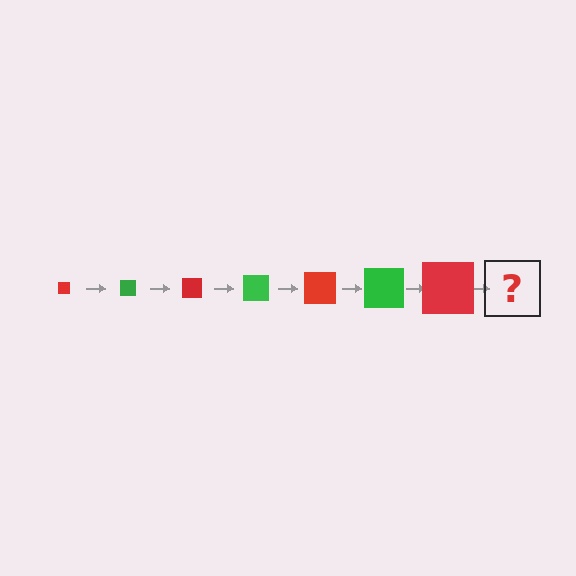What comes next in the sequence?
The next element should be a green square, larger than the previous one.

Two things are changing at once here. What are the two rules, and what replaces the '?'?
The two rules are that the square grows larger each step and the color cycles through red and green. The '?' should be a green square, larger than the previous one.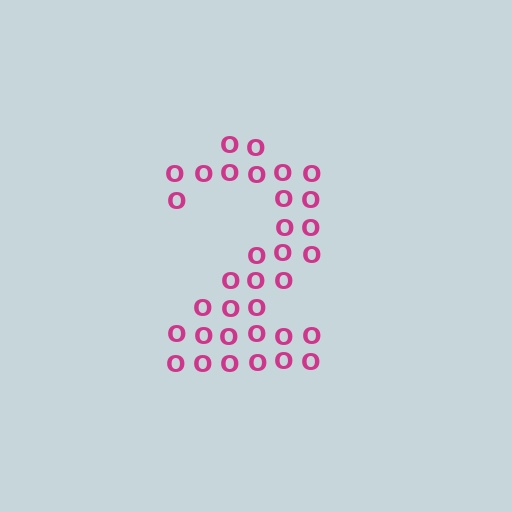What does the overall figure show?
The overall figure shows the digit 2.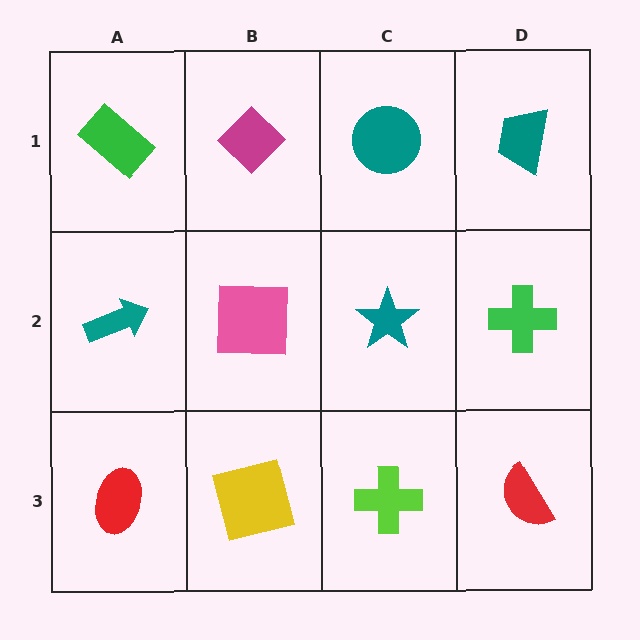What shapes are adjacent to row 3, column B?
A pink square (row 2, column B), a red ellipse (row 3, column A), a lime cross (row 3, column C).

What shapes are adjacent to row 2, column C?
A teal circle (row 1, column C), a lime cross (row 3, column C), a pink square (row 2, column B), a green cross (row 2, column D).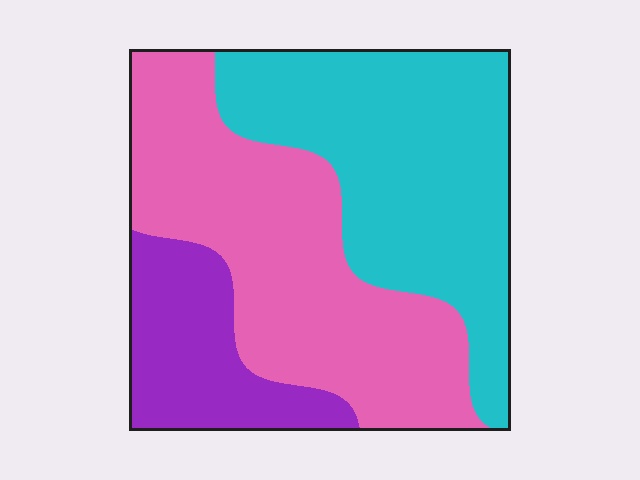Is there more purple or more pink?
Pink.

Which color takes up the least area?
Purple, at roughly 15%.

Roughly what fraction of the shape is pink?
Pink takes up about two fifths (2/5) of the shape.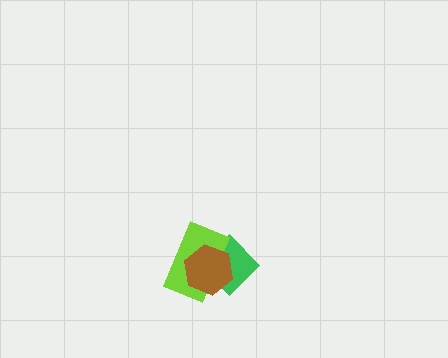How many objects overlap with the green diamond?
2 objects overlap with the green diamond.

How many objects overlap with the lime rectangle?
2 objects overlap with the lime rectangle.